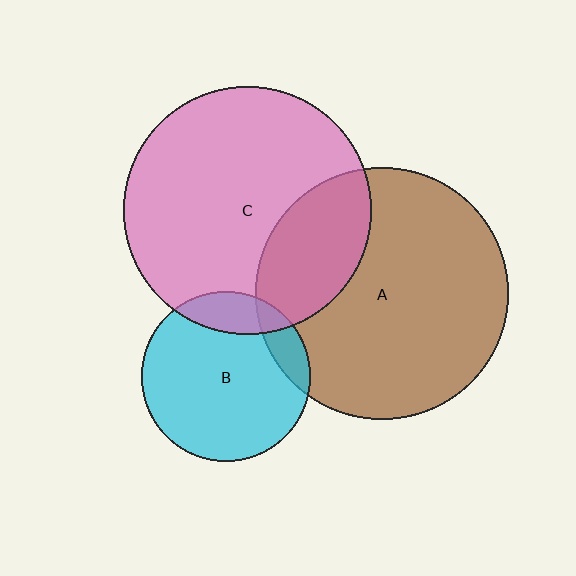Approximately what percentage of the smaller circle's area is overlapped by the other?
Approximately 10%.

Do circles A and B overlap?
Yes.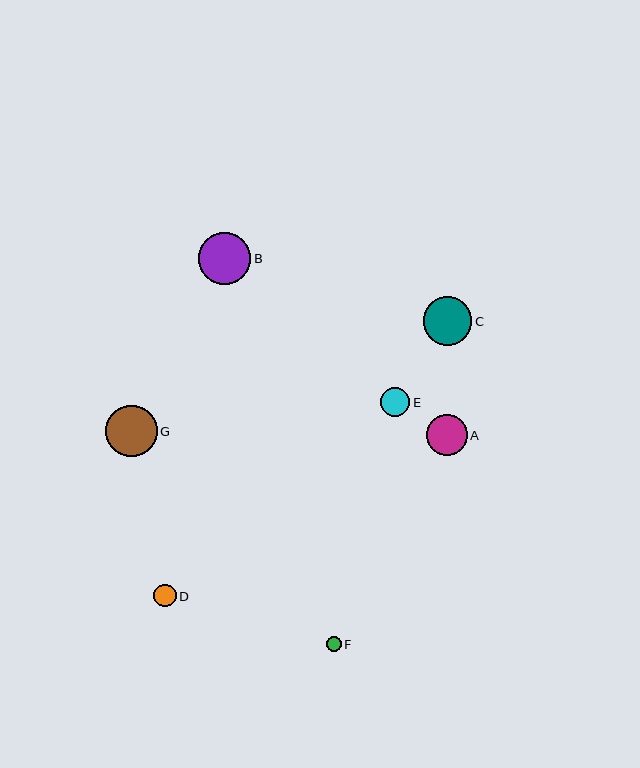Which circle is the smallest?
Circle F is the smallest with a size of approximately 15 pixels.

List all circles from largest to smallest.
From largest to smallest: B, G, C, A, E, D, F.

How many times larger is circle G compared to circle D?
Circle G is approximately 2.3 times the size of circle D.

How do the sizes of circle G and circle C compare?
Circle G and circle C are approximately the same size.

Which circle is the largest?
Circle B is the largest with a size of approximately 52 pixels.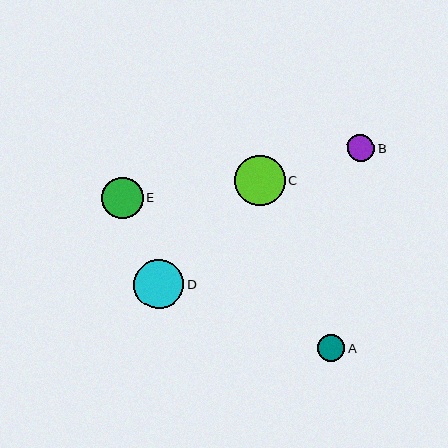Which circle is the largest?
Circle C is the largest with a size of approximately 51 pixels.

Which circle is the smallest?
Circle A is the smallest with a size of approximately 27 pixels.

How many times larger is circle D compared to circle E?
Circle D is approximately 1.2 times the size of circle E.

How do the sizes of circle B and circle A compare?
Circle B and circle A are approximately the same size.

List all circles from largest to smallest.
From largest to smallest: C, D, E, B, A.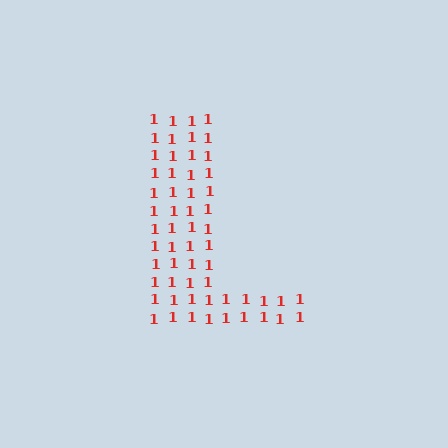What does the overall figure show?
The overall figure shows the letter L.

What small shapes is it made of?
It is made of small digit 1's.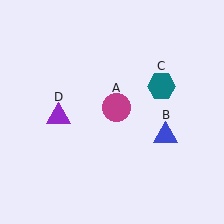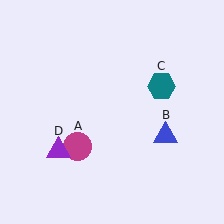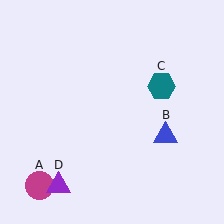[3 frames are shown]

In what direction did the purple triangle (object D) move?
The purple triangle (object D) moved down.